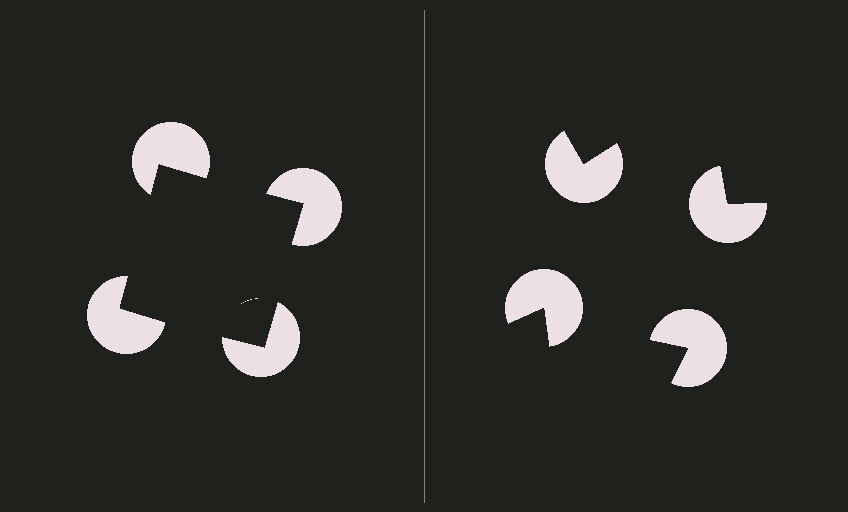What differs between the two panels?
The pac-man discs are positioned identically on both sides; only the wedge orientations differ. On the left they align to a square; on the right they are misaligned.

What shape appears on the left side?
An illusory square.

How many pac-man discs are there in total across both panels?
8 — 4 on each side.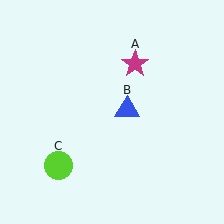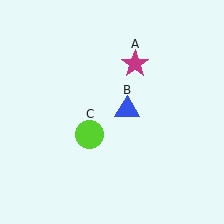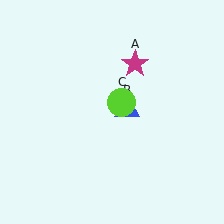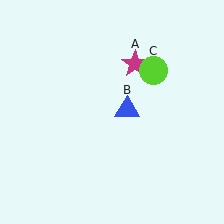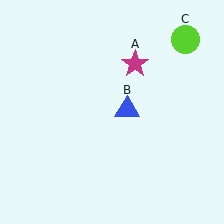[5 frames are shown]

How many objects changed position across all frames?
1 object changed position: lime circle (object C).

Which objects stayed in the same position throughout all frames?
Magenta star (object A) and blue triangle (object B) remained stationary.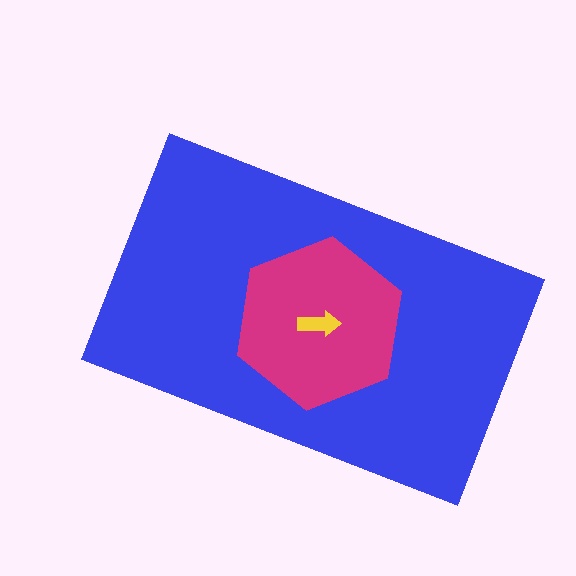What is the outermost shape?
The blue rectangle.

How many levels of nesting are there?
3.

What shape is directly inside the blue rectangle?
The magenta hexagon.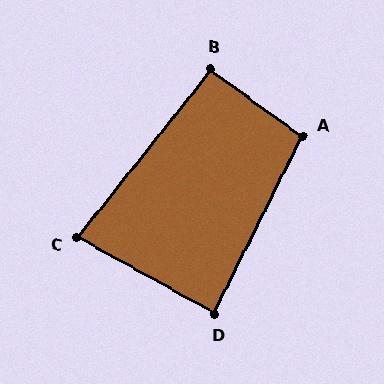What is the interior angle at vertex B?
Approximately 92 degrees (approximately right).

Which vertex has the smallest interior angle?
C, at approximately 81 degrees.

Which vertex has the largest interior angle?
A, at approximately 99 degrees.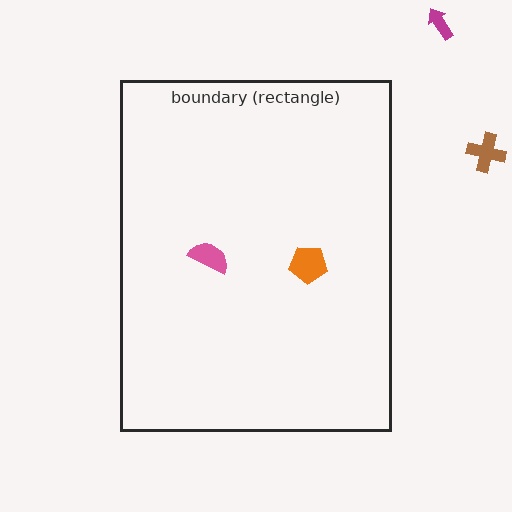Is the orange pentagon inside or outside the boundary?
Inside.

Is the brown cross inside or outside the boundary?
Outside.